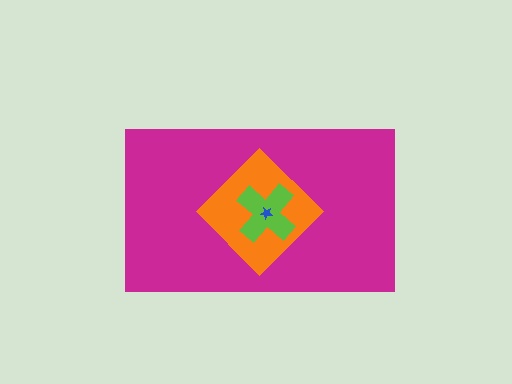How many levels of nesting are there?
4.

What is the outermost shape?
The magenta rectangle.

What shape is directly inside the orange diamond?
The lime cross.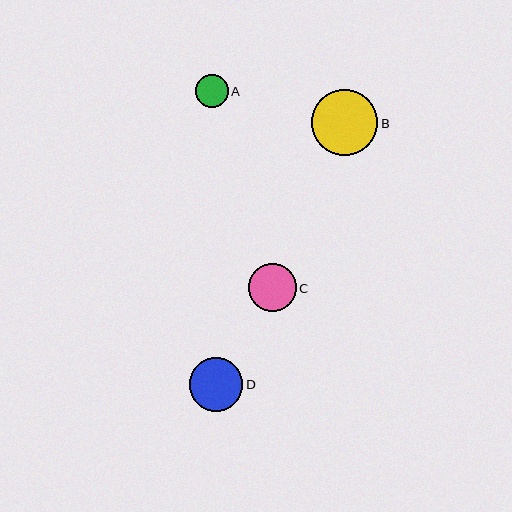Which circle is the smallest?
Circle A is the smallest with a size of approximately 33 pixels.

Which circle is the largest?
Circle B is the largest with a size of approximately 66 pixels.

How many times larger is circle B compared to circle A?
Circle B is approximately 2.0 times the size of circle A.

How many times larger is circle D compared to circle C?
Circle D is approximately 1.1 times the size of circle C.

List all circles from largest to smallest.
From largest to smallest: B, D, C, A.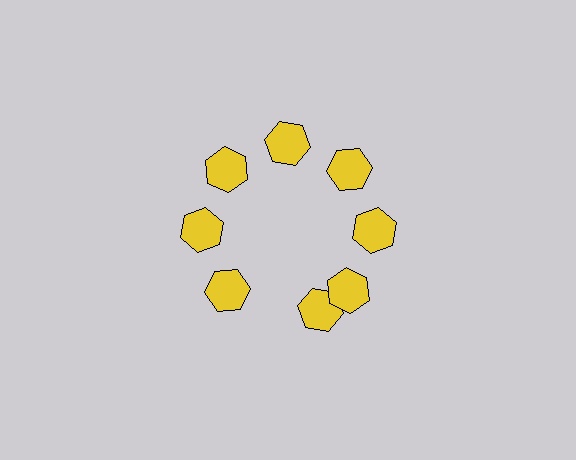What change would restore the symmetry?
The symmetry would be restored by rotating it back into even spacing with its neighbors so that all 8 hexagons sit at equal angles and equal distance from the center.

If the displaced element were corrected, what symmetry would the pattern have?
It would have 8-fold rotational symmetry — the pattern would map onto itself every 45 degrees.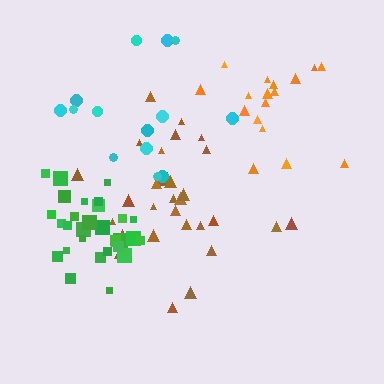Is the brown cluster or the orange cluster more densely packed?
Brown.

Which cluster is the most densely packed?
Green.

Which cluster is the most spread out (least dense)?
Cyan.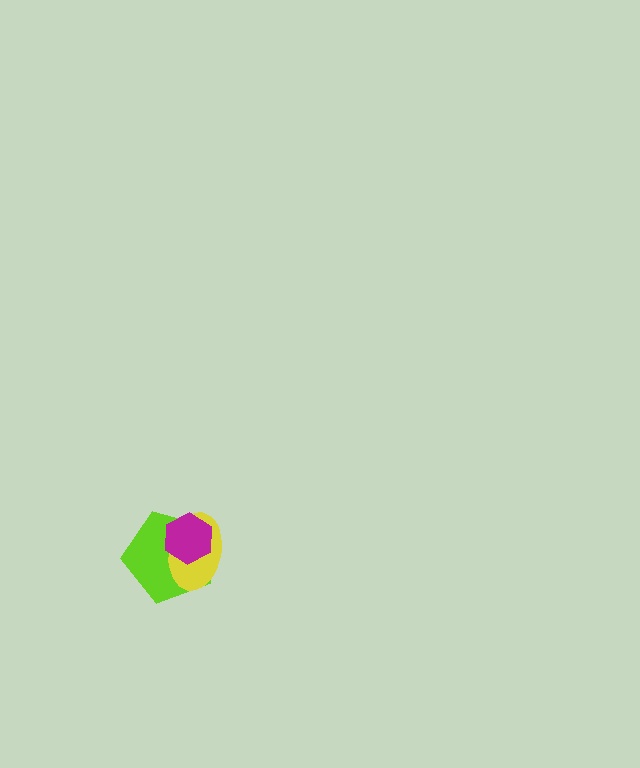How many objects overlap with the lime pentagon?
2 objects overlap with the lime pentagon.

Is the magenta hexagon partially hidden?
No, no other shape covers it.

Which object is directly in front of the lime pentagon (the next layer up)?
The yellow ellipse is directly in front of the lime pentagon.